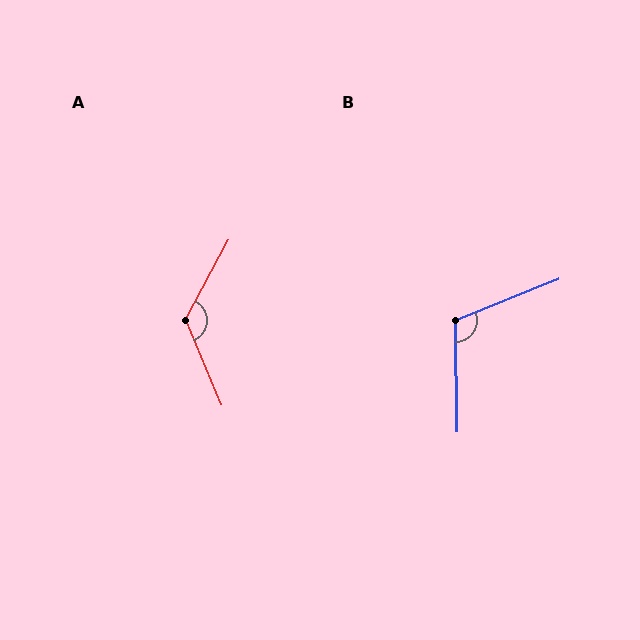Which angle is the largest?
A, at approximately 129 degrees.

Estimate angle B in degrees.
Approximately 111 degrees.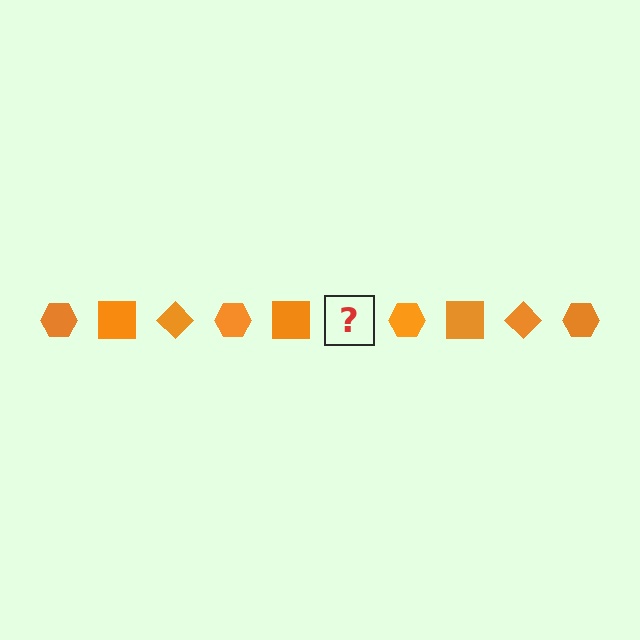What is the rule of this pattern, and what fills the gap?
The rule is that the pattern cycles through hexagon, square, diamond shapes in orange. The gap should be filled with an orange diamond.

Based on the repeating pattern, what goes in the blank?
The blank should be an orange diamond.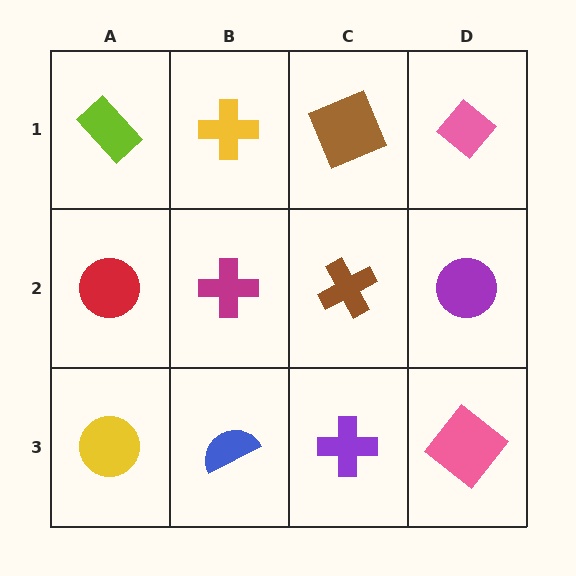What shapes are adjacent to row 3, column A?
A red circle (row 2, column A), a blue semicircle (row 3, column B).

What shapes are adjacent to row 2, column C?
A brown square (row 1, column C), a purple cross (row 3, column C), a magenta cross (row 2, column B), a purple circle (row 2, column D).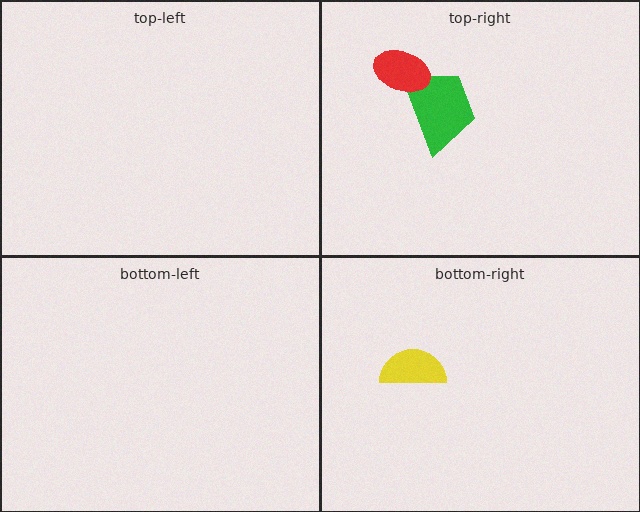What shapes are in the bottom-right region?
The yellow semicircle.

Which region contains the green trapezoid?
The top-right region.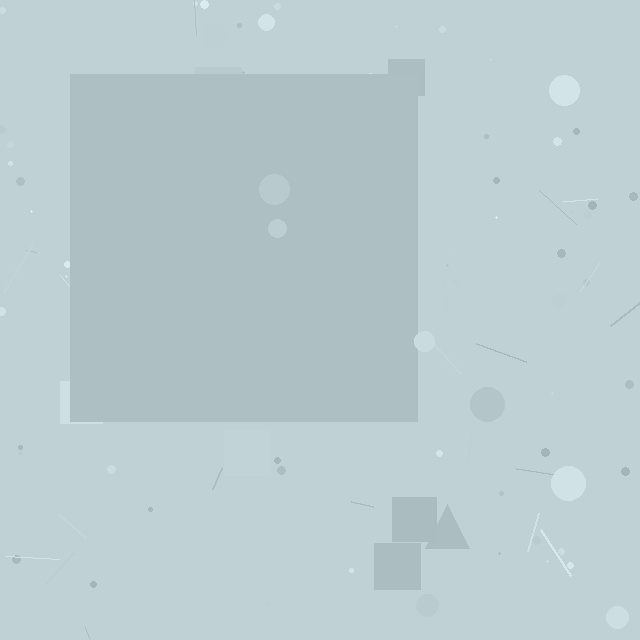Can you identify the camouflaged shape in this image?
The camouflaged shape is a square.